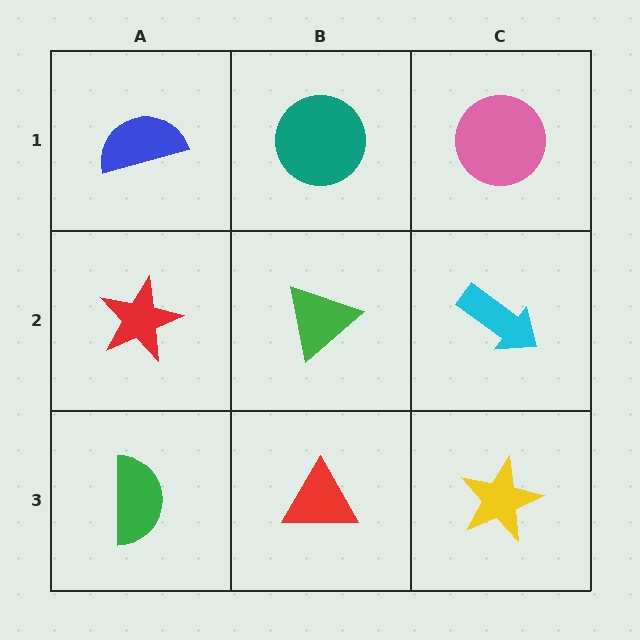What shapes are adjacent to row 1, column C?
A cyan arrow (row 2, column C), a teal circle (row 1, column B).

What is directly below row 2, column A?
A green semicircle.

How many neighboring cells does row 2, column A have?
3.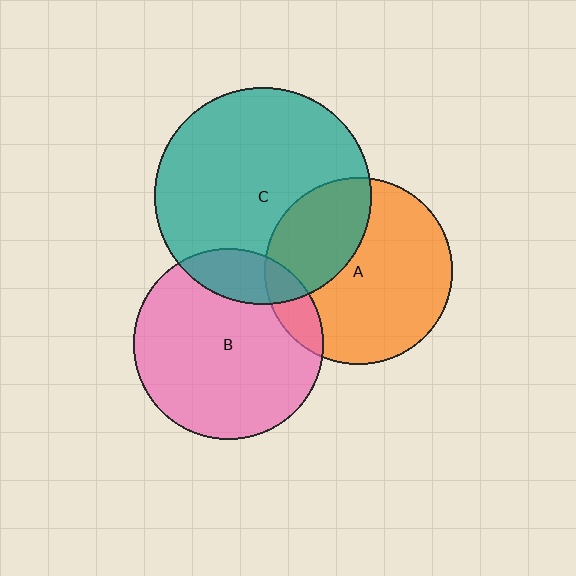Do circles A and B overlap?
Yes.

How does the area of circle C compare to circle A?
Approximately 1.3 times.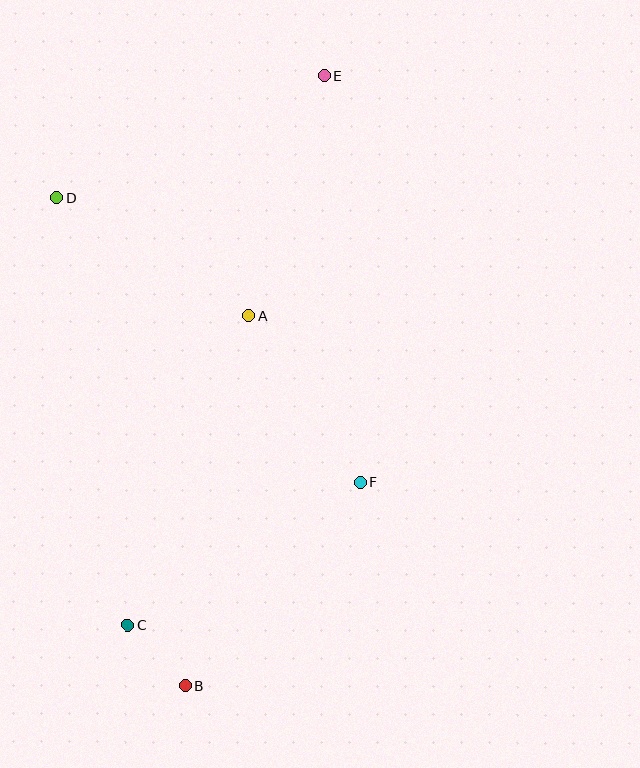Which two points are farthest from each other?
Points B and E are farthest from each other.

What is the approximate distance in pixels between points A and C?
The distance between A and C is approximately 332 pixels.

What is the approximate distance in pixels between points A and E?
The distance between A and E is approximately 252 pixels.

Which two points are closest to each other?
Points B and C are closest to each other.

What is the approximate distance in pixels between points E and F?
The distance between E and F is approximately 409 pixels.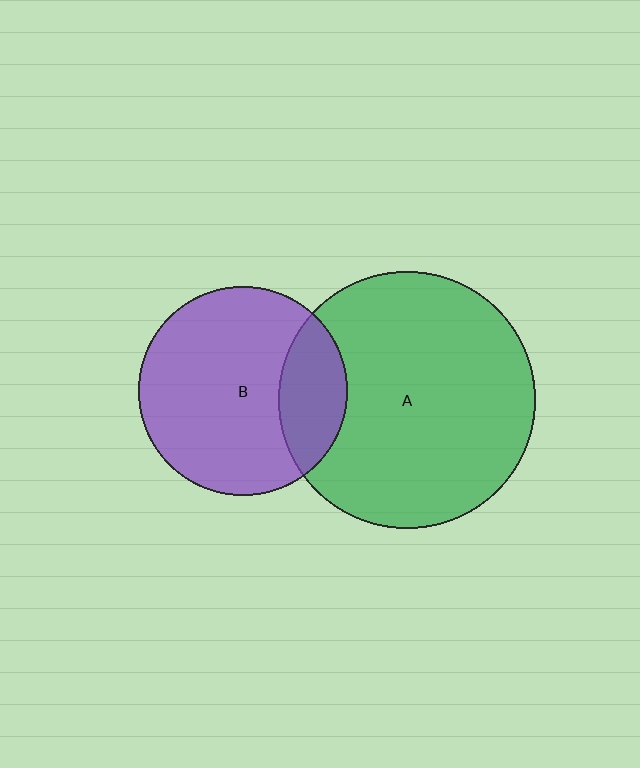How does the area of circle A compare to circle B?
Approximately 1.5 times.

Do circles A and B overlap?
Yes.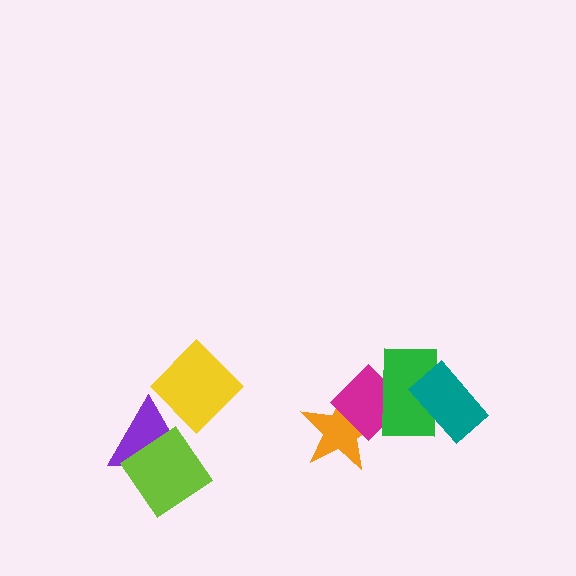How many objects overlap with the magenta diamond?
2 objects overlap with the magenta diamond.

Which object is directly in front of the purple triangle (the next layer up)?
The lime diamond is directly in front of the purple triangle.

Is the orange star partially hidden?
Yes, it is partially covered by another shape.